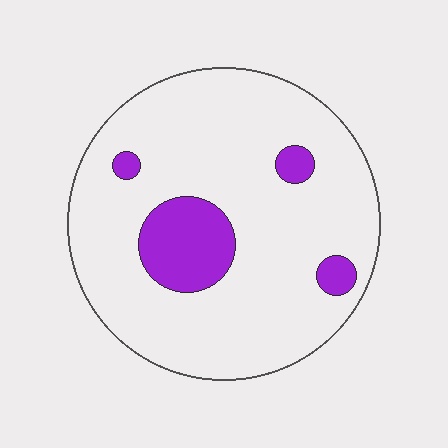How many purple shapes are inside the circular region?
4.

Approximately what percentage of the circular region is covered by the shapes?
Approximately 15%.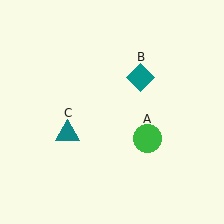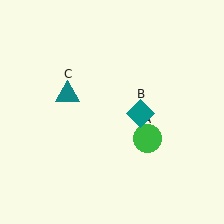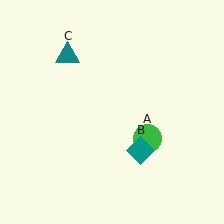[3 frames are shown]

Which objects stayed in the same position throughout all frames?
Green circle (object A) remained stationary.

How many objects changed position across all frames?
2 objects changed position: teal diamond (object B), teal triangle (object C).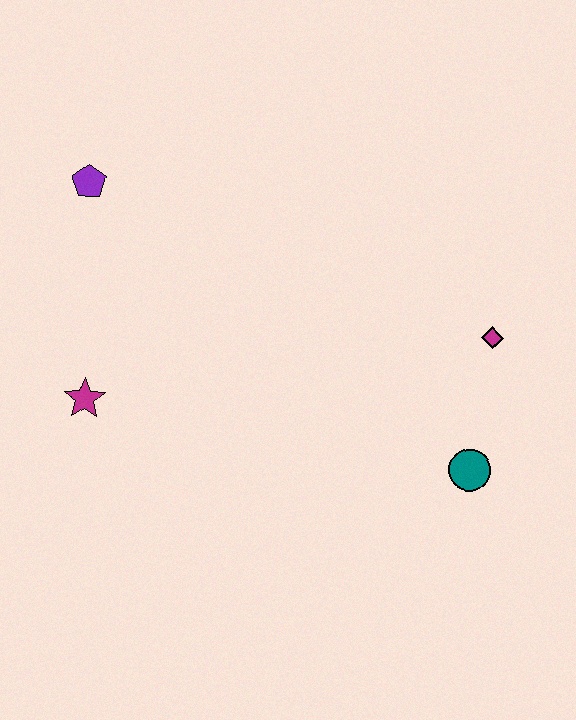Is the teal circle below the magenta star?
Yes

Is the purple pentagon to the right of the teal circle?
No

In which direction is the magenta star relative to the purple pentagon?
The magenta star is below the purple pentagon.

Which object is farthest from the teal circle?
The purple pentagon is farthest from the teal circle.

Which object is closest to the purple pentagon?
The magenta star is closest to the purple pentagon.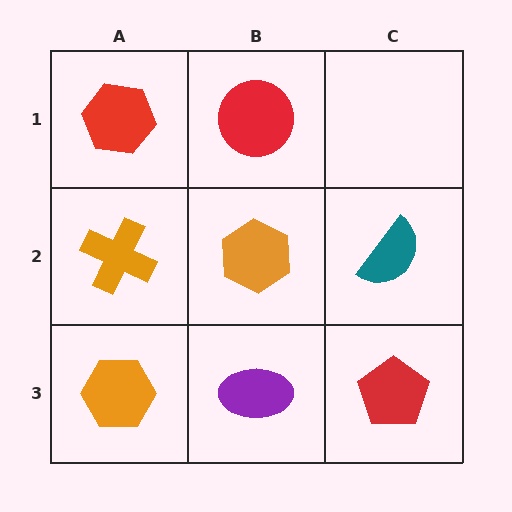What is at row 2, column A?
An orange cross.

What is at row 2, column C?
A teal semicircle.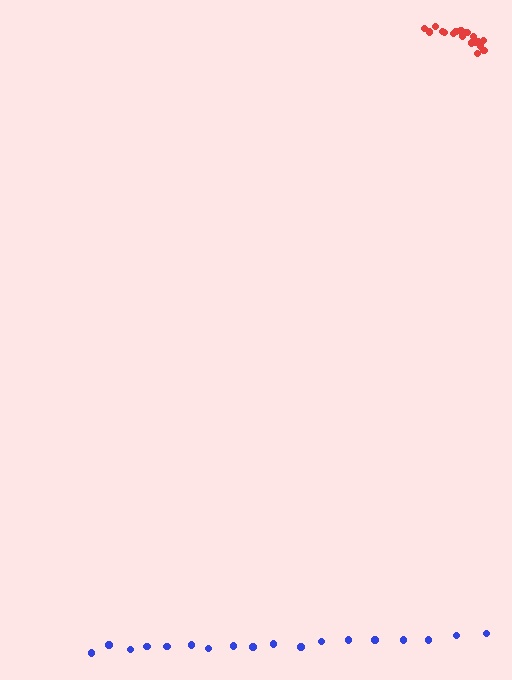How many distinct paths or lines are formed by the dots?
There are 2 distinct paths.